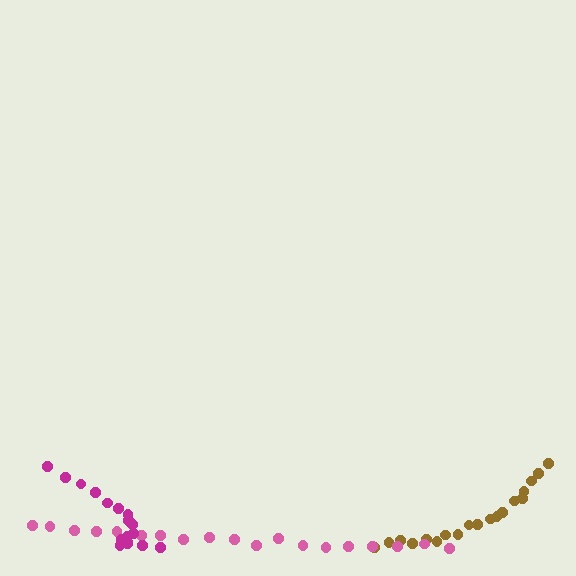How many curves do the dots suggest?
There are 3 distinct paths.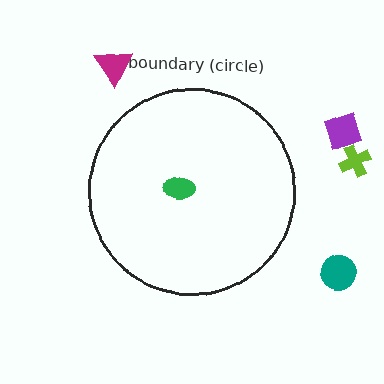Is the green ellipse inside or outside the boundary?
Inside.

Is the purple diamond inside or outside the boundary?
Outside.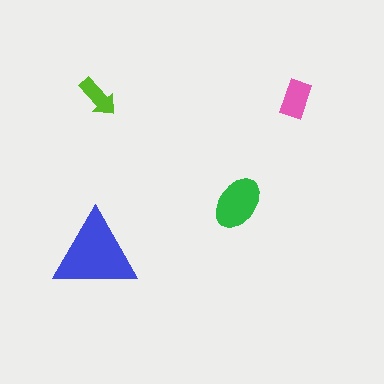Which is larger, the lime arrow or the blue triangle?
The blue triangle.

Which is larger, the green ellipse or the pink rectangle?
The green ellipse.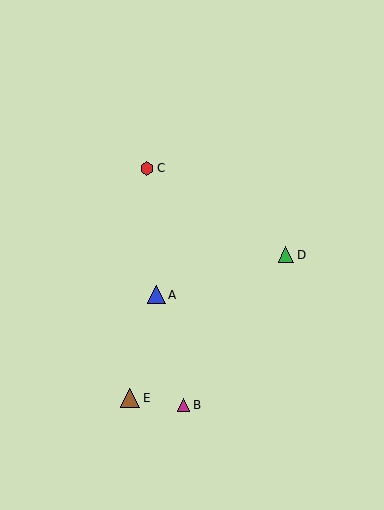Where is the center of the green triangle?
The center of the green triangle is at (286, 255).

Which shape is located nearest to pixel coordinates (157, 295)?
The blue triangle (labeled A) at (156, 295) is nearest to that location.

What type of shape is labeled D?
Shape D is a green triangle.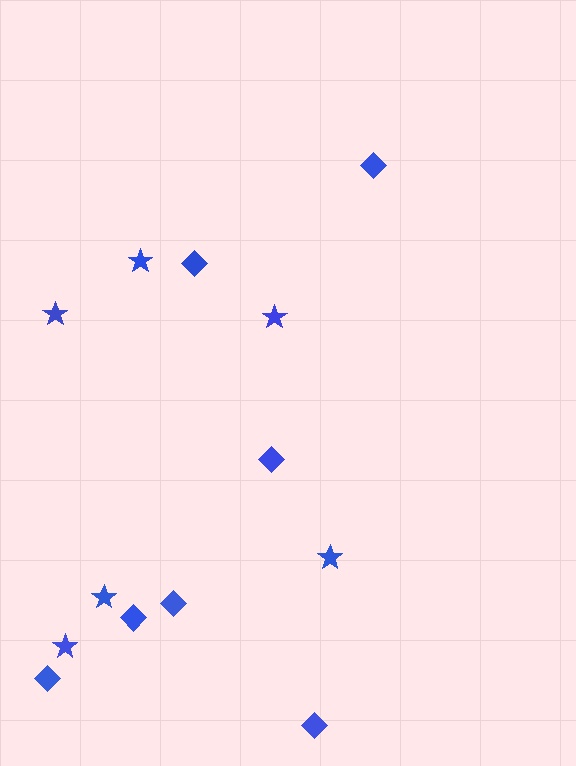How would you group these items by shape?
There are 2 groups: one group of stars (6) and one group of diamonds (7).